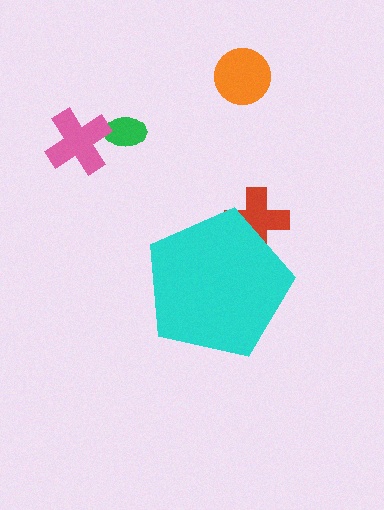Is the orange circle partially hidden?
No, the orange circle is fully visible.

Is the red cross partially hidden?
Yes, the red cross is partially hidden behind the cyan pentagon.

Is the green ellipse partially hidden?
No, the green ellipse is fully visible.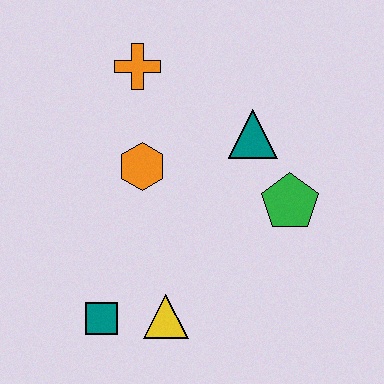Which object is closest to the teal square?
The yellow triangle is closest to the teal square.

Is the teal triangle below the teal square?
No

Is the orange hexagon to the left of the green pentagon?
Yes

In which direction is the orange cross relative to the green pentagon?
The orange cross is to the left of the green pentagon.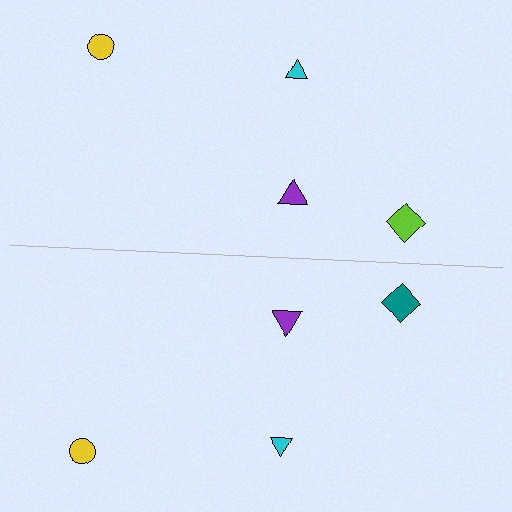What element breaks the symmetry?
The teal diamond on the bottom side breaks the symmetry — its mirror counterpart is lime.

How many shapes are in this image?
There are 8 shapes in this image.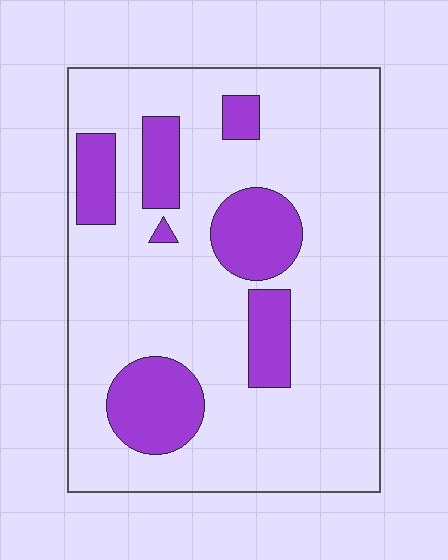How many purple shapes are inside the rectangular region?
7.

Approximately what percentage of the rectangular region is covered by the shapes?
Approximately 20%.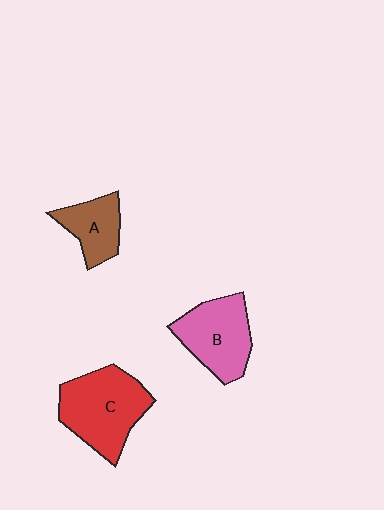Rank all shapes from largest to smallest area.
From largest to smallest: C (red), B (pink), A (brown).